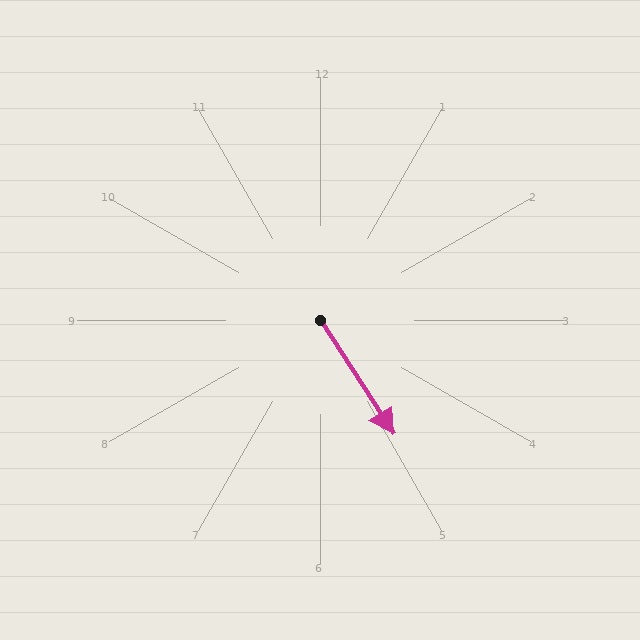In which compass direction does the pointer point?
Southeast.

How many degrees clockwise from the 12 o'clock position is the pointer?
Approximately 147 degrees.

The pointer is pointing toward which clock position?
Roughly 5 o'clock.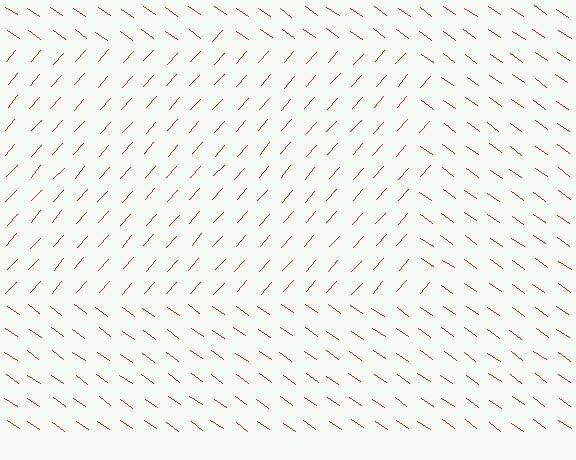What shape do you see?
I see a rectangle.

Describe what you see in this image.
The image is filled with small red line segments. A rectangle region in the image has lines oriented differently from the surrounding lines, creating a visible texture boundary.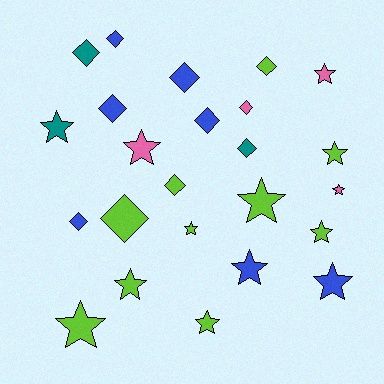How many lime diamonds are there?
There are 3 lime diamonds.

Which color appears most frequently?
Lime, with 10 objects.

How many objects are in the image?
There are 24 objects.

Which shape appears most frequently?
Star, with 13 objects.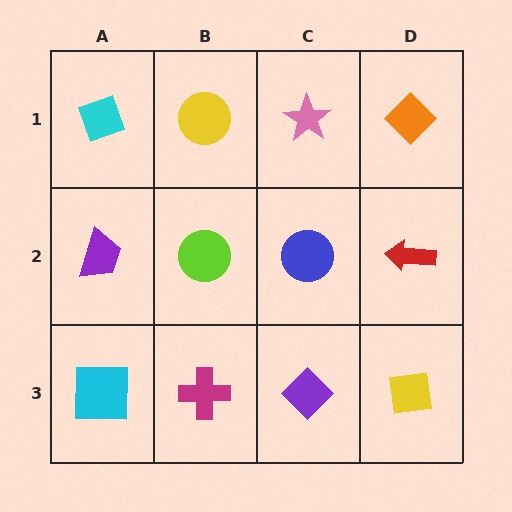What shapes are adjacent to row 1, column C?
A blue circle (row 2, column C), a yellow circle (row 1, column B), an orange diamond (row 1, column D).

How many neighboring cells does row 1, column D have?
2.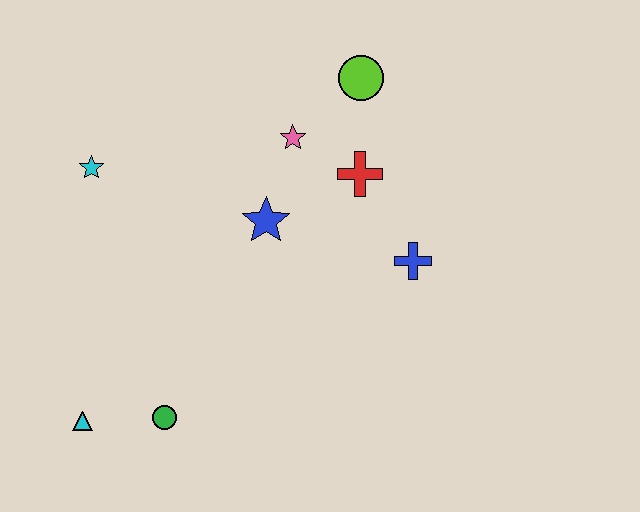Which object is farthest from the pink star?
The cyan triangle is farthest from the pink star.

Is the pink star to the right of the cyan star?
Yes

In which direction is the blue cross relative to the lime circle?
The blue cross is below the lime circle.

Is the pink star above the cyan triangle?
Yes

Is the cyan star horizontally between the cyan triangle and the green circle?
Yes